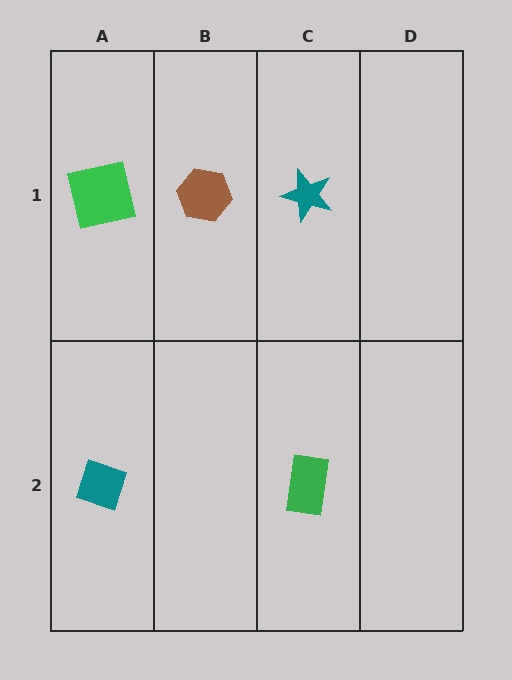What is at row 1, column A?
A green square.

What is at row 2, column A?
A teal diamond.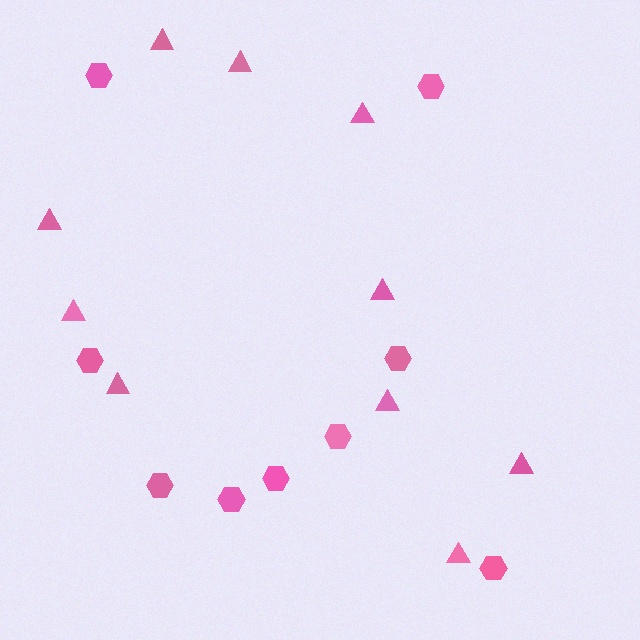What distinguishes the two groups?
There are 2 groups: one group of triangles (10) and one group of hexagons (9).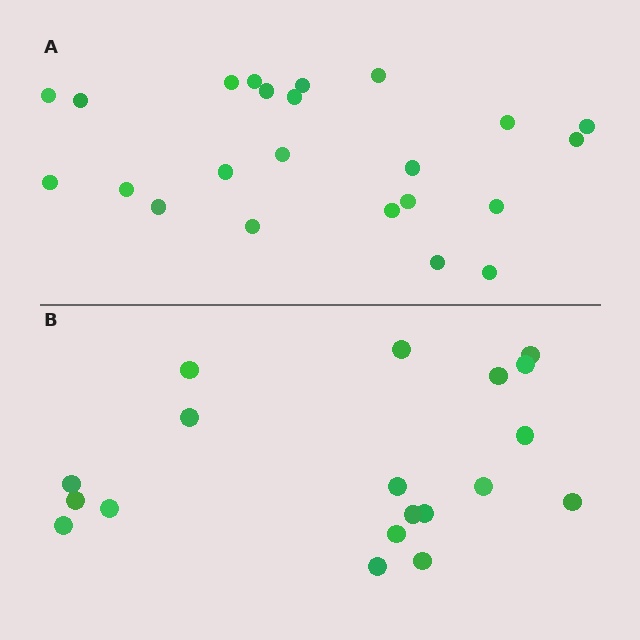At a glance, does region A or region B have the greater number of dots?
Region A (the top region) has more dots.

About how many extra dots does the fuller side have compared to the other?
Region A has about 4 more dots than region B.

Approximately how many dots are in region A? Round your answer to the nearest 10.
About 20 dots. (The exact count is 23, which rounds to 20.)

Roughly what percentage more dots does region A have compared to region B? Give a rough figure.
About 20% more.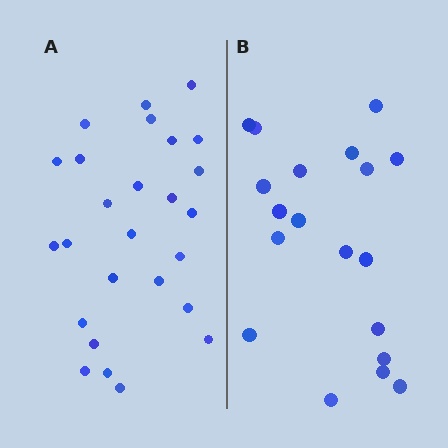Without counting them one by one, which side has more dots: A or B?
Region A (the left region) has more dots.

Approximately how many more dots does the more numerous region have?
Region A has roughly 8 or so more dots than region B.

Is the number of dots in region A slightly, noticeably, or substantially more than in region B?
Region A has noticeably more, but not dramatically so. The ratio is roughly 1.4 to 1.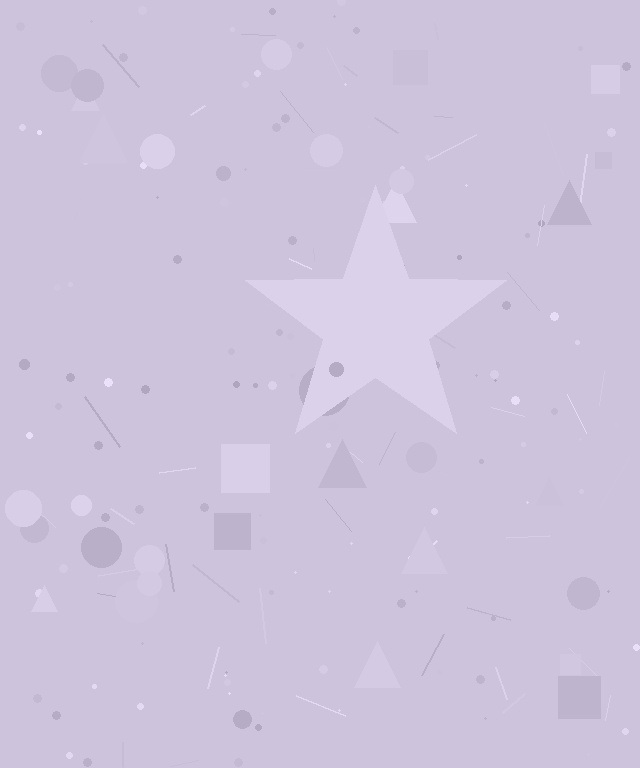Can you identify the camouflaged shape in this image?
The camouflaged shape is a star.